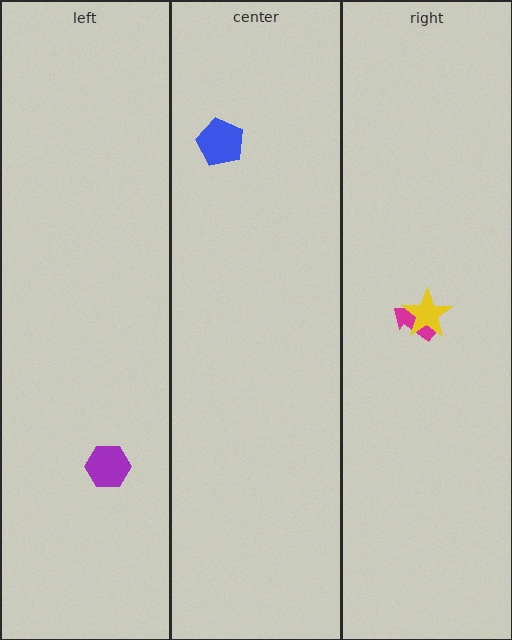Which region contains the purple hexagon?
The left region.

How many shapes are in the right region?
2.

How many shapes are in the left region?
1.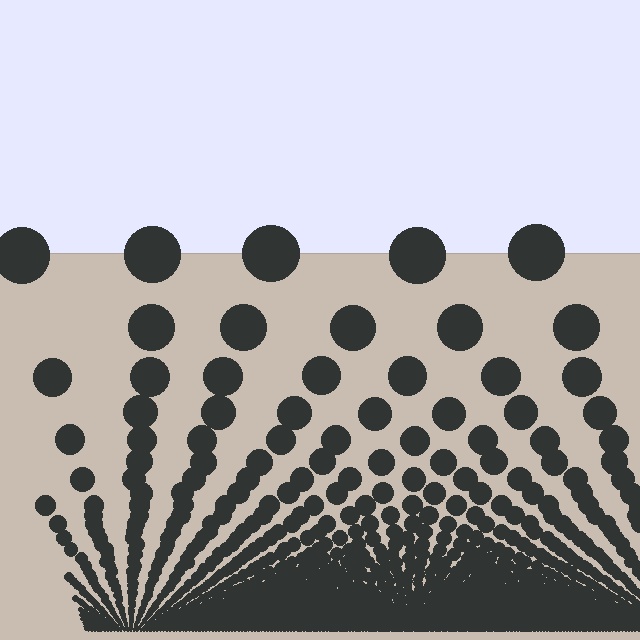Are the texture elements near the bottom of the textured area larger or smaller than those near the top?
Smaller. The gradient is inverted — elements near the bottom are smaller and denser.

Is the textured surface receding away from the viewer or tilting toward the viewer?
The surface appears to tilt toward the viewer. Texture elements get larger and sparser toward the top.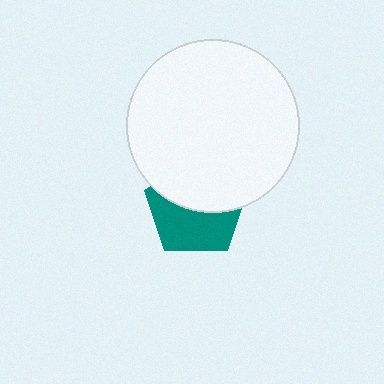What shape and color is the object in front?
The object in front is a white circle.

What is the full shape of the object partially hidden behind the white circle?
The partially hidden object is a teal pentagon.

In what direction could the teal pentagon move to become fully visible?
The teal pentagon could move down. That would shift it out from behind the white circle entirely.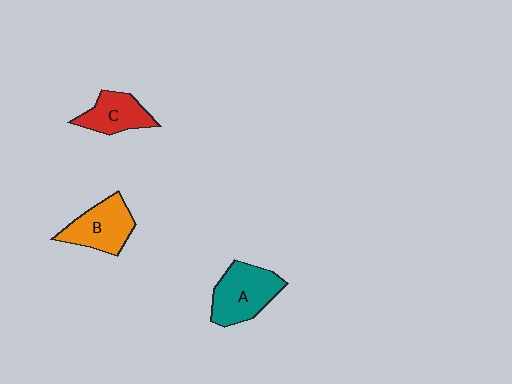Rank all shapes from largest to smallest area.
From largest to smallest: A (teal), B (orange), C (red).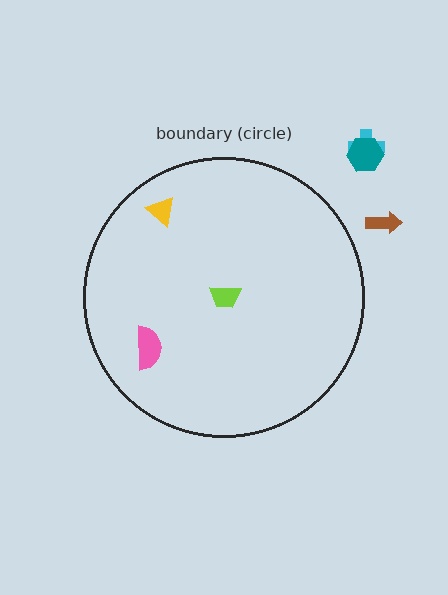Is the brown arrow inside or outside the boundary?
Outside.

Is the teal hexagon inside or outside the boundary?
Outside.